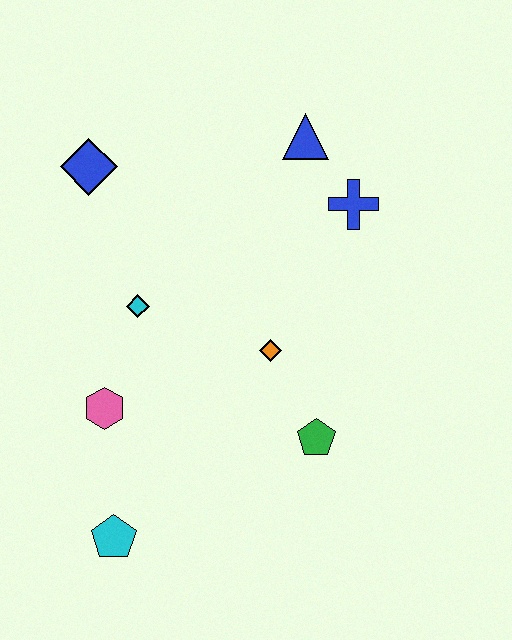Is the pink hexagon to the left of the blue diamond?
No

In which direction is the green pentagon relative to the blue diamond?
The green pentagon is below the blue diamond.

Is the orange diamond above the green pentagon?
Yes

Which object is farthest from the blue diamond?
The cyan pentagon is farthest from the blue diamond.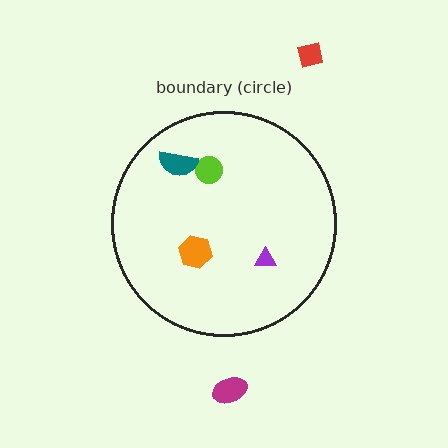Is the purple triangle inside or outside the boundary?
Inside.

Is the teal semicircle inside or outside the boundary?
Inside.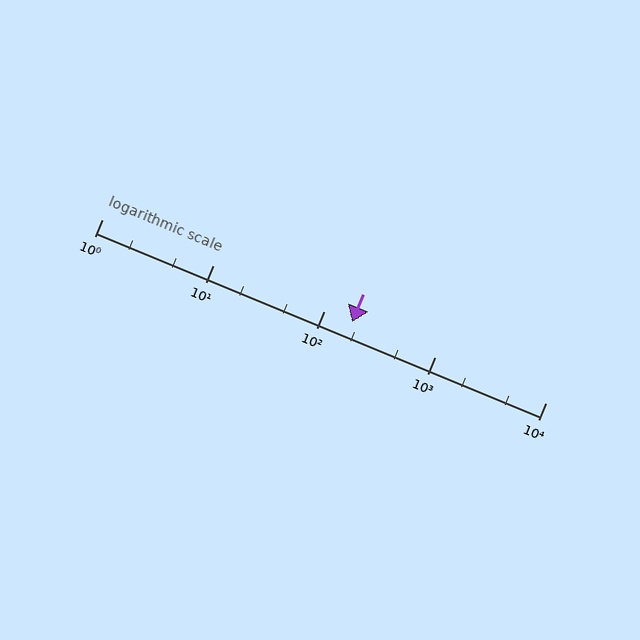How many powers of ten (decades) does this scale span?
The scale spans 4 decades, from 1 to 10000.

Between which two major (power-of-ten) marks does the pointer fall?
The pointer is between 100 and 1000.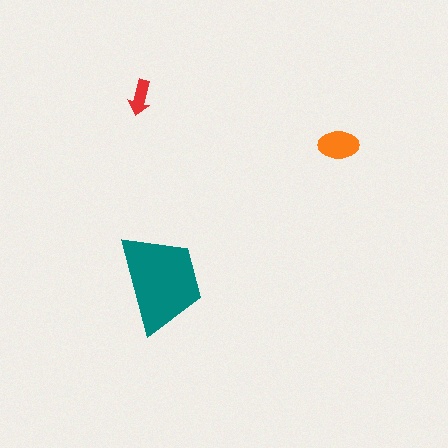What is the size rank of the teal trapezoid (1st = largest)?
1st.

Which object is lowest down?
The teal trapezoid is bottommost.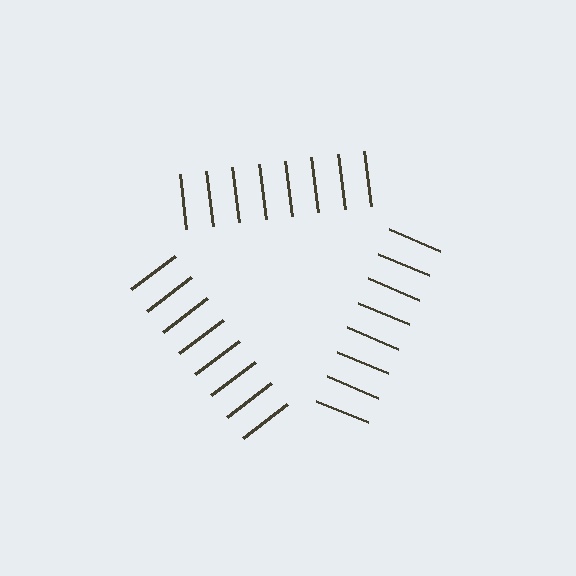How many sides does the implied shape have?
3 sides — the line-ends trace a triangle.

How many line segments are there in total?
24 — 8 along each of the 3 edges.